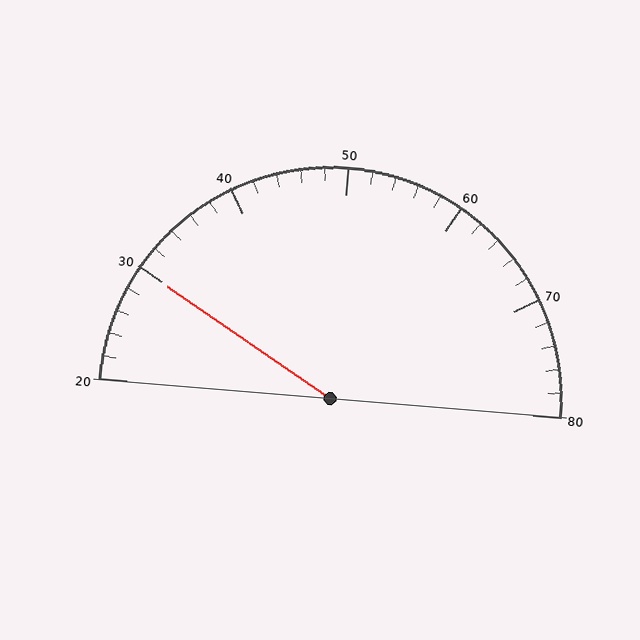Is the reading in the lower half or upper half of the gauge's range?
The reading is in the lower half of the range (20 to 80).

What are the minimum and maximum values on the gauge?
The gauge ranges from 20 to 80.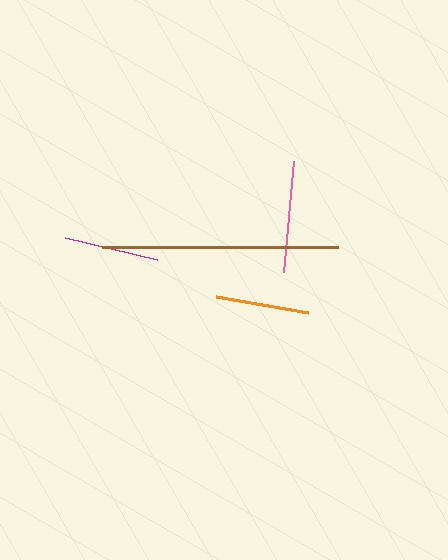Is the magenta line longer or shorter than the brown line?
The brown line is longer than the magenta line.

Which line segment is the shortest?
The orange line is the shortest at approximately 93 pixels.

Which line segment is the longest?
The brown line is the longest at approximately 236 pixels.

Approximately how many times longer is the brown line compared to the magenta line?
The brown line is approximately 2.5 times the length of the magenta line.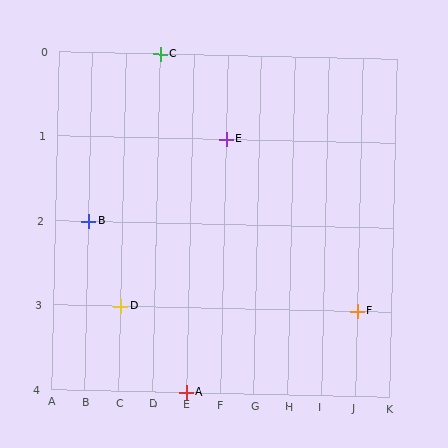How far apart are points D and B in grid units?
Points D and B are 1 column and 1 row apart (about 1.4 grid units diagonally).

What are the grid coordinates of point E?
Point E is at grid coordinates (F, 1).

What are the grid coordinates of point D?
Point D is at grid coordinates (C, 3).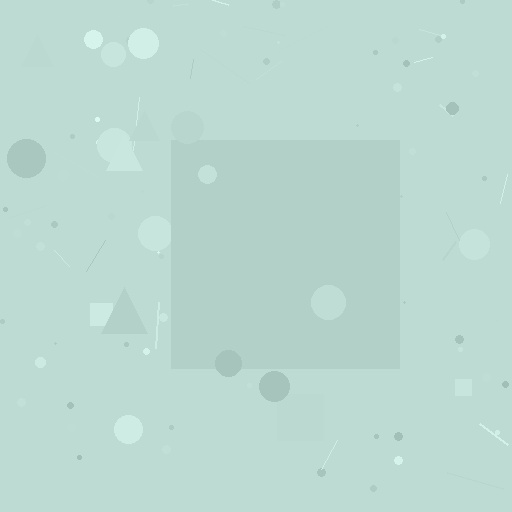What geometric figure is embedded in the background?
A square is embedded in the background.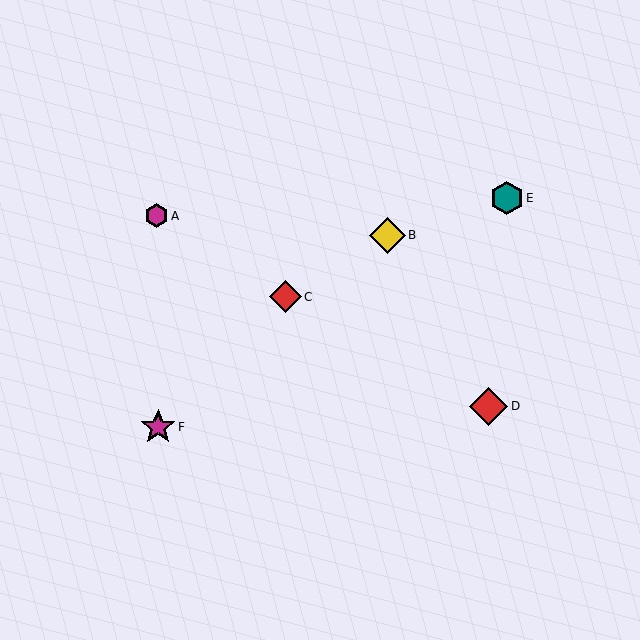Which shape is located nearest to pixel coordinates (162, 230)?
The magenta hexagon (labeled A) at (156, 216) is nearest to that location.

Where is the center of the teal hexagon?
The center of the teal hexagon is at (507, 198).